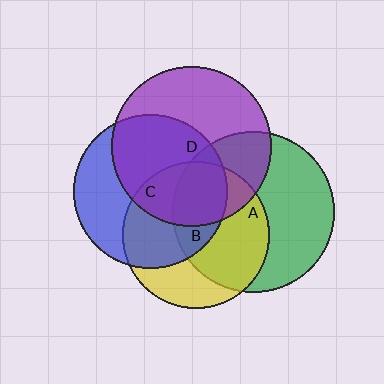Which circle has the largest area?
Circle A (green).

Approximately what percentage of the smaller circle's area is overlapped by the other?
Approximately 55%.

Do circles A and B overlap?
Yes.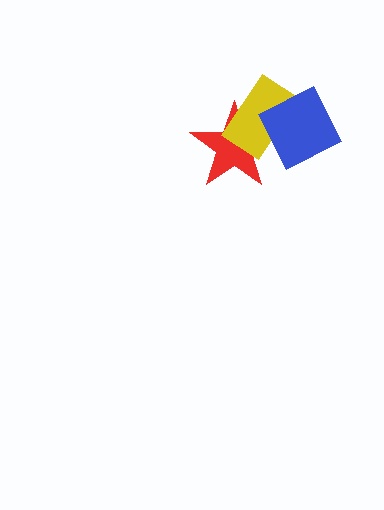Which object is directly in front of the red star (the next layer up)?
The yellow rectangle is directly in front of the red star.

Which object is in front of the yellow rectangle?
The blue diamond is in front of the yellow rectangle.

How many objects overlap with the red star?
2 objects overlap with the red star.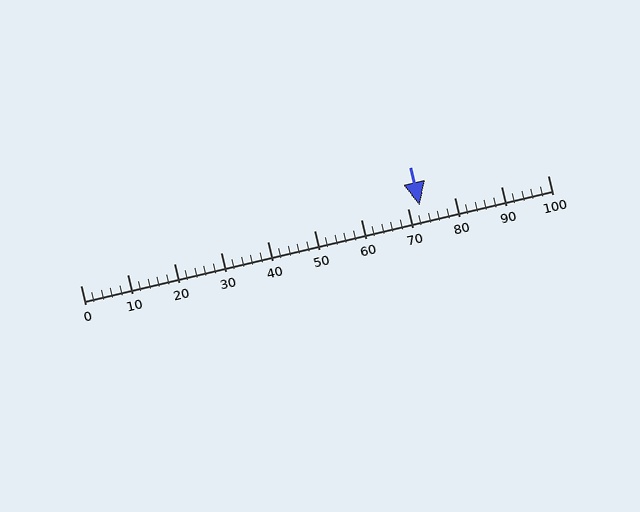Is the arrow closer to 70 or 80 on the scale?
The arrow is closer to 70.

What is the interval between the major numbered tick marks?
The major tick marks are spaced 10 units apart.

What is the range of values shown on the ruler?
The ruler shows values from 0 to 100.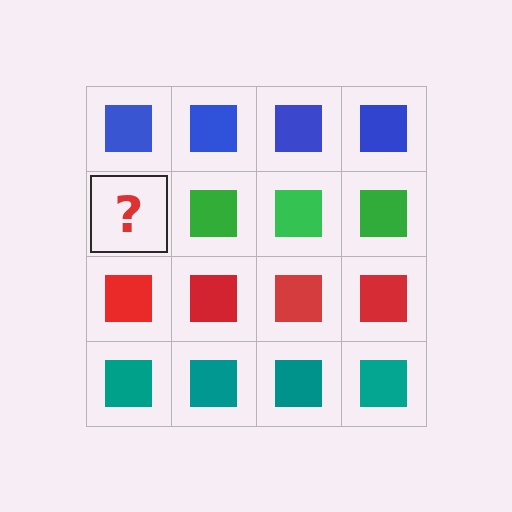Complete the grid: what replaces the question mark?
The question mark should be replaced with a green square.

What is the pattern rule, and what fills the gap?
The rule is that each row has a consistent color. The gap should be filled with a green square.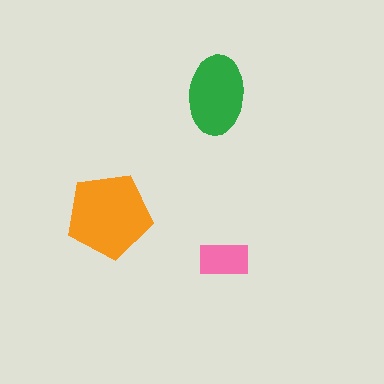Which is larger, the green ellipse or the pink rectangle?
The green ellipse.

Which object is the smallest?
The pink rectangle.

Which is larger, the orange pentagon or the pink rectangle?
The orange pentagon.